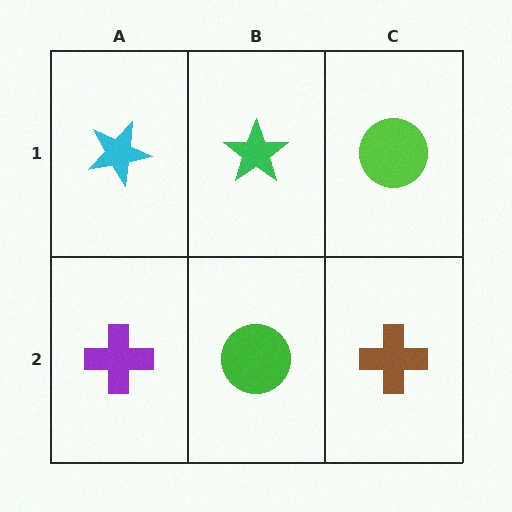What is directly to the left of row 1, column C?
A green star.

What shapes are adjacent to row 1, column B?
A green circle (row 2, column B), a cyan star (row 1, column A), a lime circle (row 1, column C).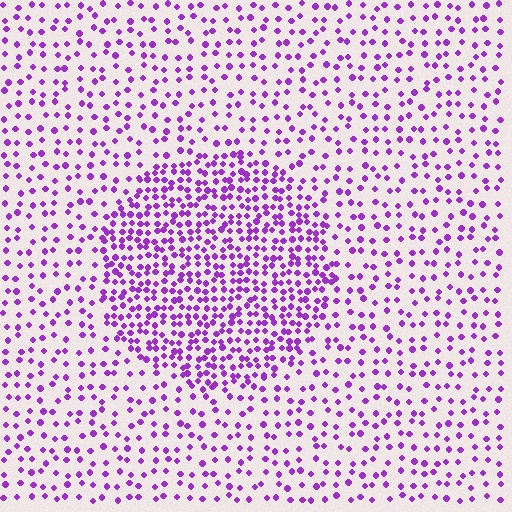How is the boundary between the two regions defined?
The boundary is defined by a change in element density (approximately 2.1x ratio). All elements are the same color, size, and shape.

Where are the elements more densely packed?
The elements are more densely packed inside the circle boundary.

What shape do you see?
I see a circle.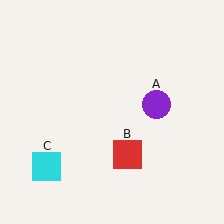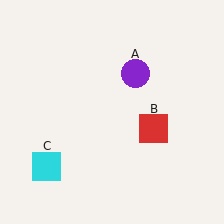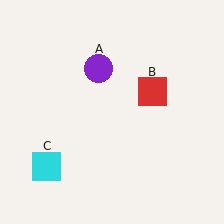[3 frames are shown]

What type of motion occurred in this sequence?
The purple circle (object A), red square (object B) rotated counterclockwise around the center of the scene.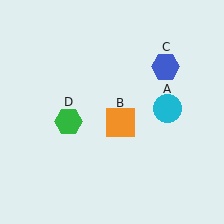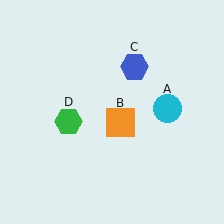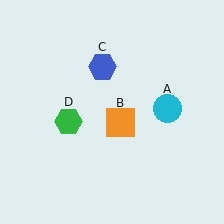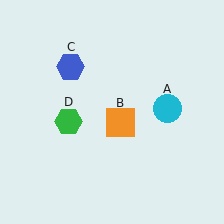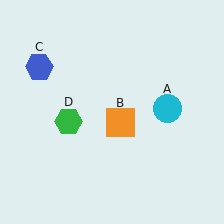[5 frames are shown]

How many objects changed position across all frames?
1 object changed position: blue hexagon (object C).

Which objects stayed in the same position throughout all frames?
Cyan circle (object A) and orange square (object B) and green hexagon (object D) remained stationary.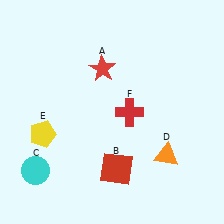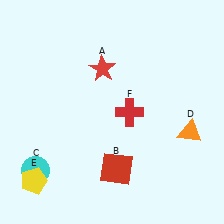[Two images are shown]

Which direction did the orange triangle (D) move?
The orange triangle (D) moved right.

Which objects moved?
The objects that moved are: the orange triangle (D), the yellow pentagon (E).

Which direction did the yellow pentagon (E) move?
The yellow pentagon (E) moved down.